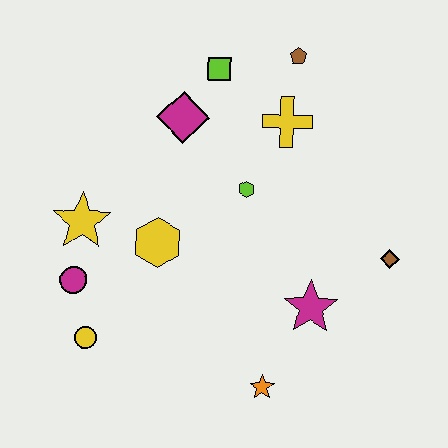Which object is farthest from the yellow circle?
The brown pentagon is farthest from the yellow circle.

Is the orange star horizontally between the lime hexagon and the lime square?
No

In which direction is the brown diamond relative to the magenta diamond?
The brown diamond is to the right of the magenta diamond.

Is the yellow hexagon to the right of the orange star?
No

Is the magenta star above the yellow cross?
No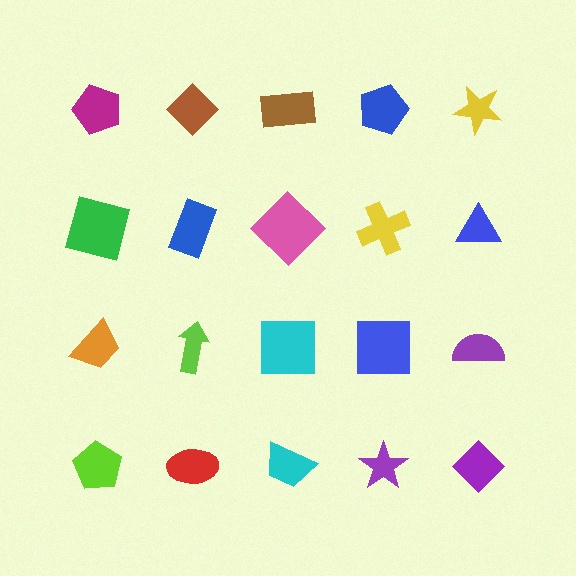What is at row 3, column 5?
A purple semicircle.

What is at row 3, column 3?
A cyan square.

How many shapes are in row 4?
5 shapes.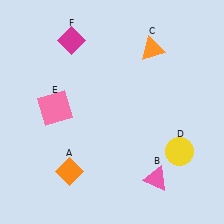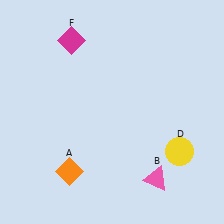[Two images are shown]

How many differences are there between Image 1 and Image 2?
There are 2 differences between the two images.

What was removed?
The orange triangle (C), the pink square (E) were removed in Image 2.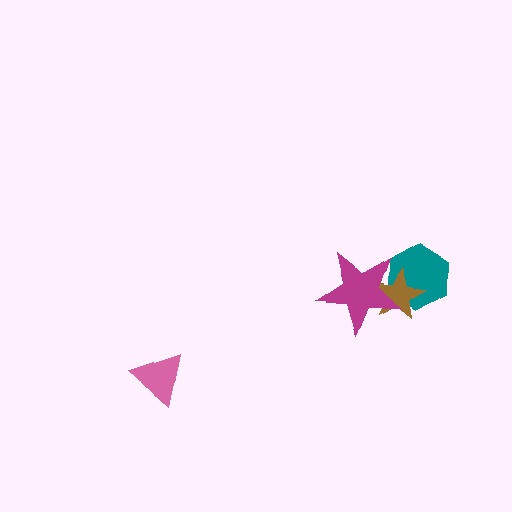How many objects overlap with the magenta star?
2 objects overlap with the magenta star.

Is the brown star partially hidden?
Yes, it is partially covered by another shape.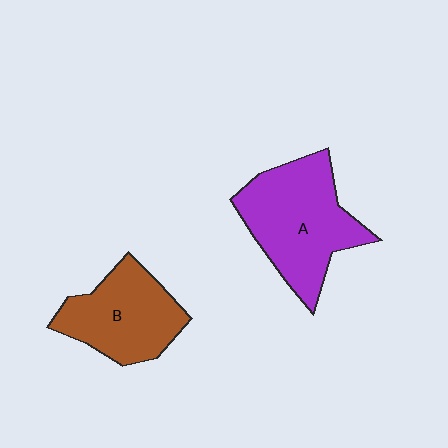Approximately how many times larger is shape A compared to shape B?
Approximately 1.3 times.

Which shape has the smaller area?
Shape B (brown).